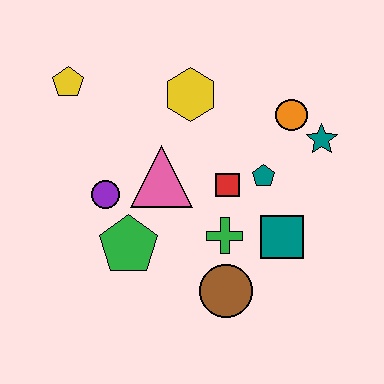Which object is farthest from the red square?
The yellow pentagon is farthest from the red square.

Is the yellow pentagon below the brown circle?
No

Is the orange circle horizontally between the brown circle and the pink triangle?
No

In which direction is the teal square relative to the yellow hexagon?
The teal square is below the yellow hexagon.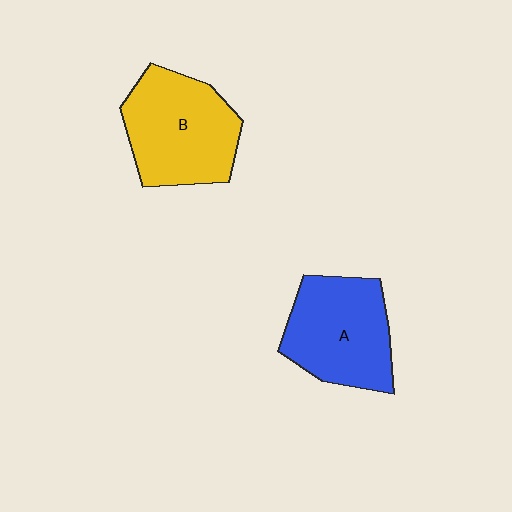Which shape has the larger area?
Shape B (yellow).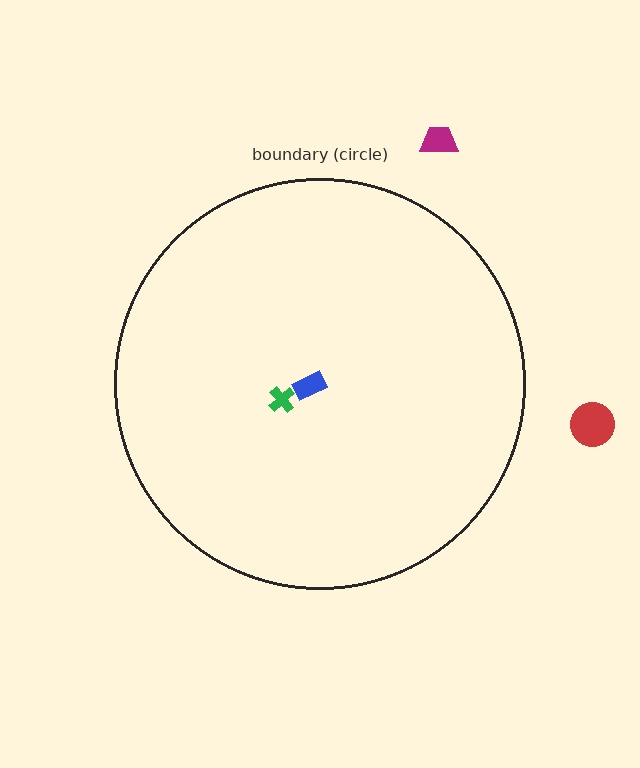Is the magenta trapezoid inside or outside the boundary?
Outside.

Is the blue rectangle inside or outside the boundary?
Inside.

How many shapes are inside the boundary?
2 inside, 2 outside.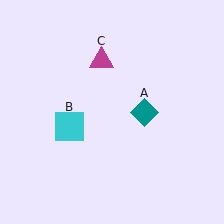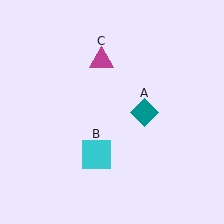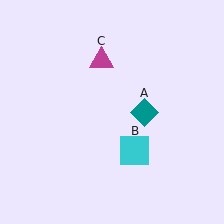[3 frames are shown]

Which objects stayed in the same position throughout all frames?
Teal diamond (object A) and magenta triangle (object C) remained stationary.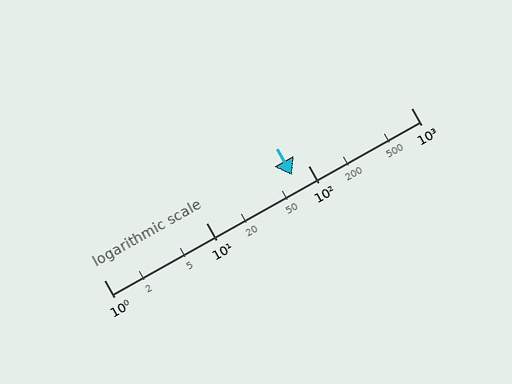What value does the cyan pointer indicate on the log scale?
The pointer indicates approximately 68.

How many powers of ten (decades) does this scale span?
The scale spans 3 decades, from 1 to 1000.